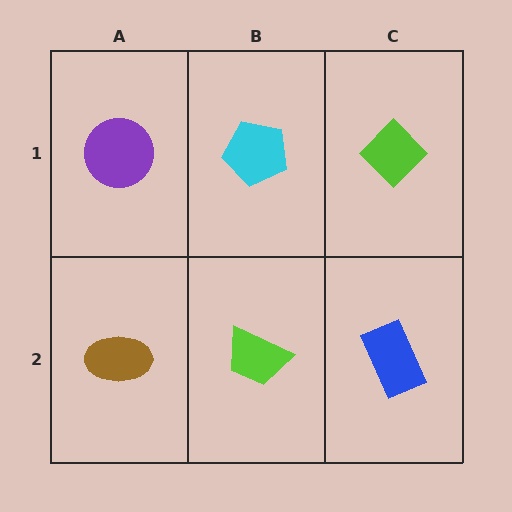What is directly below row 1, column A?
A brown ellipse.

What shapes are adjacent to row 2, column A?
A purple circle (row 1, column A), a lime trapezoid (row 2, column B).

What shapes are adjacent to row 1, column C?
A blue rectangle (row 2, column C), a cyan pentagon (row 1, column B).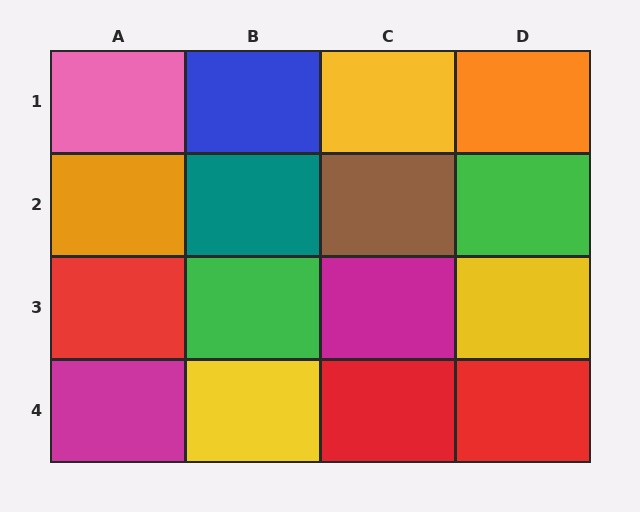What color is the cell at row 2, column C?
Brown.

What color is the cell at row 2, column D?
Green.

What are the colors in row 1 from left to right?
Pink, blue, yellow, orange.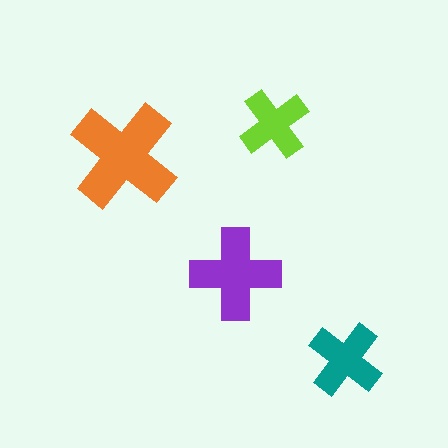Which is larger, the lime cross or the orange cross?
The orange one.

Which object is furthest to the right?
The teal cross is rightmost.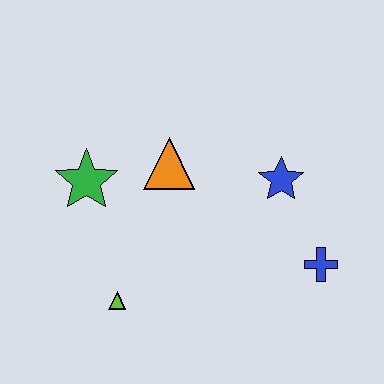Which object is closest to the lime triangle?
The green star is closest to the lime triangle.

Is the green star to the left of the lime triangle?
Yes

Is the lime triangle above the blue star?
No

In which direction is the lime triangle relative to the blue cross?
The lime triangle is to the left of the blue cross.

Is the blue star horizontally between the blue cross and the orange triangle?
Yes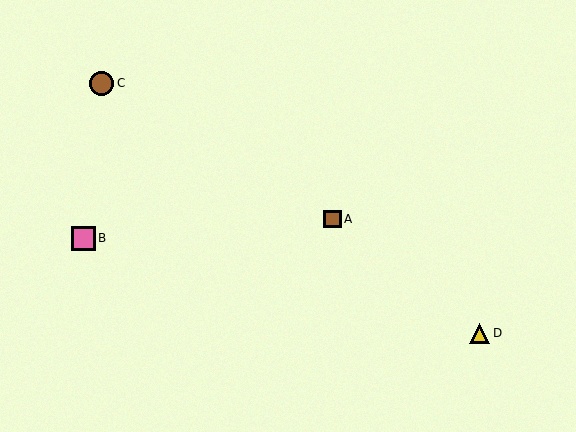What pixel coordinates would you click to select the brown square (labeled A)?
Click at (332, 219) to select the brown square A.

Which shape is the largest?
The brown circle (labeled C) is the largest.